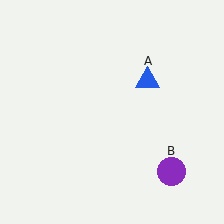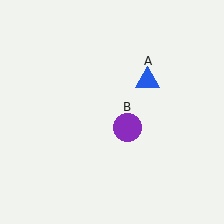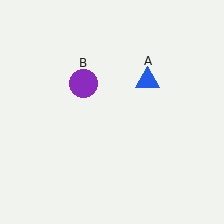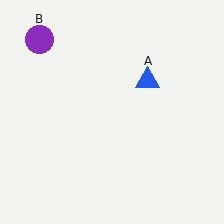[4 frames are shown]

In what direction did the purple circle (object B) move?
The purple circle (object B) moved up and to the left.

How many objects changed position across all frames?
1 object changed position: purple circle (object B).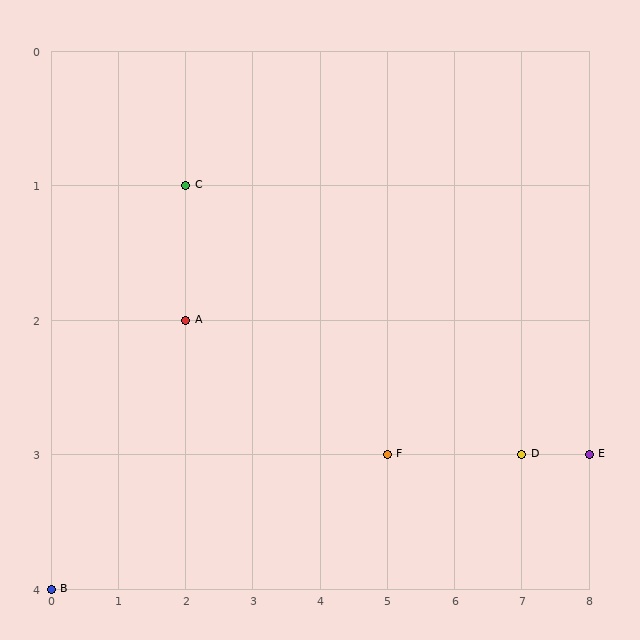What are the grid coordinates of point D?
Point D is at grid coordinates (7, 3).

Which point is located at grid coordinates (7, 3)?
Point D is at (7, 3).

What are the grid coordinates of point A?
Point A is at grid coordinates (2, 2).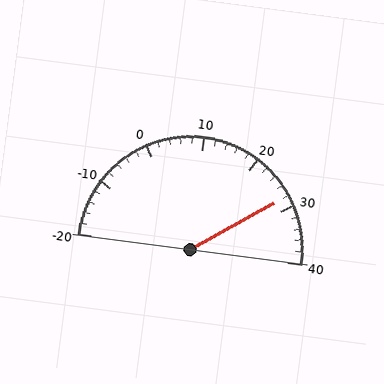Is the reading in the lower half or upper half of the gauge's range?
The reading is in the upper half of the range (-20 to 40).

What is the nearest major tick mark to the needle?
The nearest major tick mark is 30.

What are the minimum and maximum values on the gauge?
The gauge ranges from -20 to 40.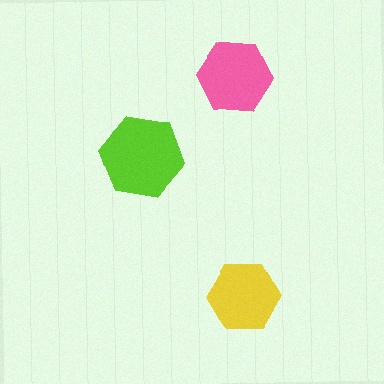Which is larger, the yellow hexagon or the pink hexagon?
The pink one.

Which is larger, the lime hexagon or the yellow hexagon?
The lime one.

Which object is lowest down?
The yellow hexagon is bottommost.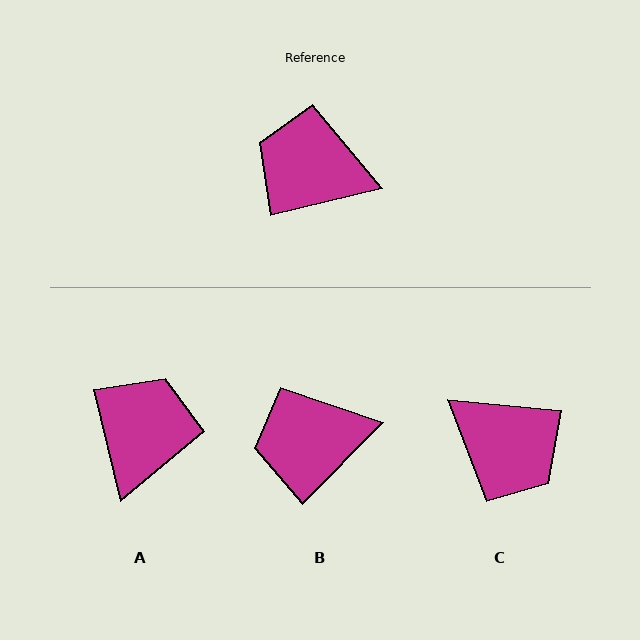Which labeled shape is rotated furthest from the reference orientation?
C, about 161 degrees away.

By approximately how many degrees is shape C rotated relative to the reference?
Approximately 161 degrees counter-clockwise.